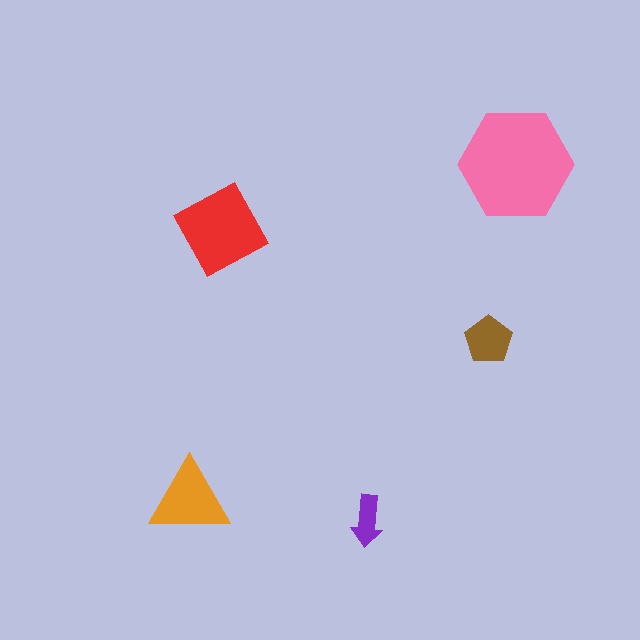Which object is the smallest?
The purple arrow.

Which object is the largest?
The pink hexagon.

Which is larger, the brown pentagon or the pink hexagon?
The pink hexagon.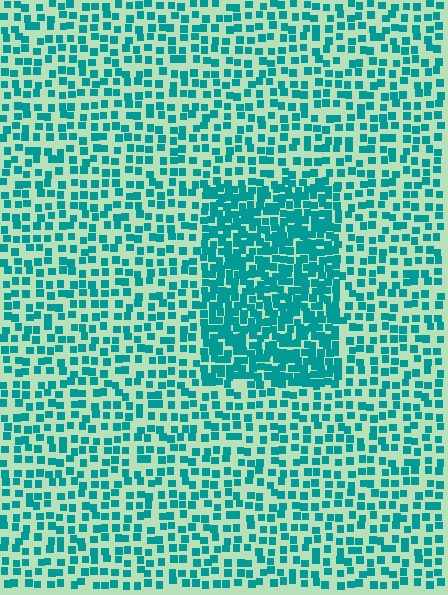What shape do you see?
I see a rectangle.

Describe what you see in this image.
The image contains small teal elements arranged at two different densities. A rectangle-shaped region is visible where the elements are more densely packed than the surrounding area.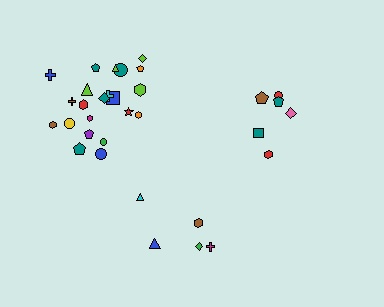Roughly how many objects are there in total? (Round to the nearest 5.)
Roughly 35 objects in total.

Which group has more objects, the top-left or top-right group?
The top-left group.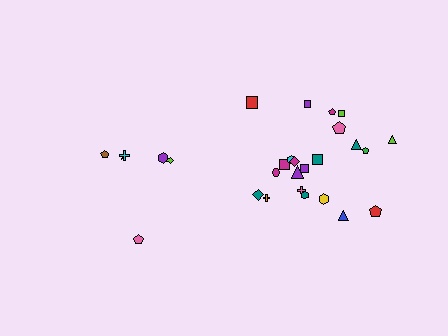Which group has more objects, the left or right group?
The right group.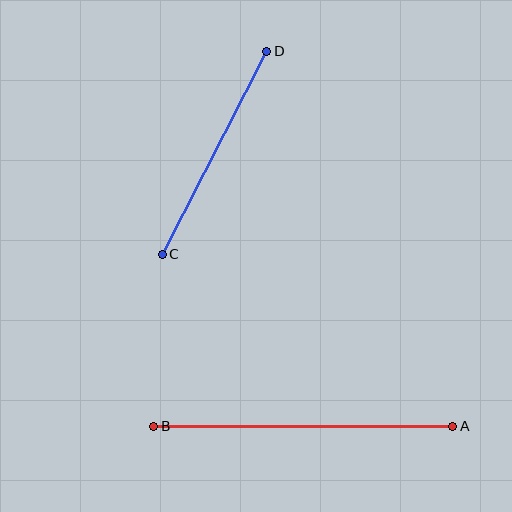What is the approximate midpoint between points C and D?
The midpoint is at approximately (214, 153) pixels.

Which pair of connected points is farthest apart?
Points A and B are farthest apart.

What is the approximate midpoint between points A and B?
The midpoint is at approximately (303, 426) pixels.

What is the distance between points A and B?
The distance is approximately 299 pixels.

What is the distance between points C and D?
The distance is approximately 228 pixels.